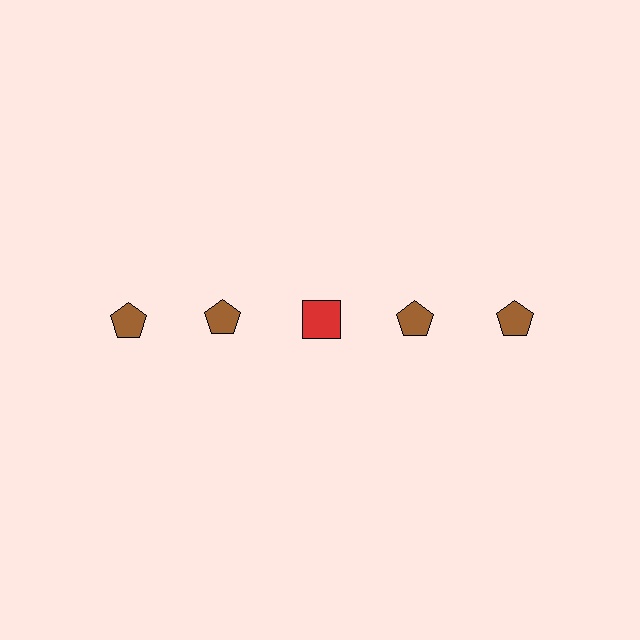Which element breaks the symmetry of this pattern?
The red square in the top row, center column breaks the symmetry. All other shapes are brown pentagons.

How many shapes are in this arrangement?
There are 5 shapes arranged in a grid pattern.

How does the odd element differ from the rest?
It differs in both color (red instead of brown) and shape (square instead of pentagon).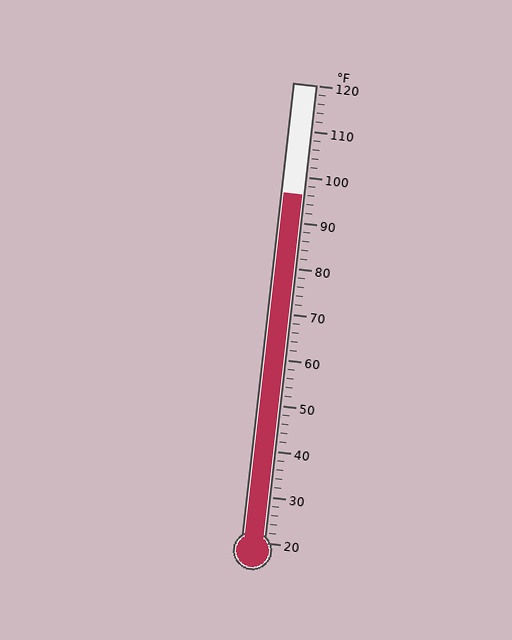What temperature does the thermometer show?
The thermometer shows approximately 96°F.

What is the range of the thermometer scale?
The thermometer scale ranges from 20°F to 120°F.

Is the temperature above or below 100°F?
The temperature is below 100°F.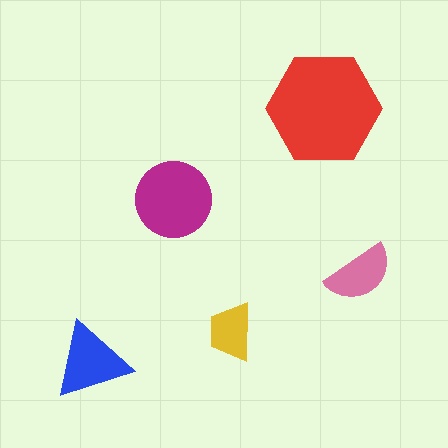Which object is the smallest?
The yellow trapezoid.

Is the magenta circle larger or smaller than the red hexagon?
Smaller.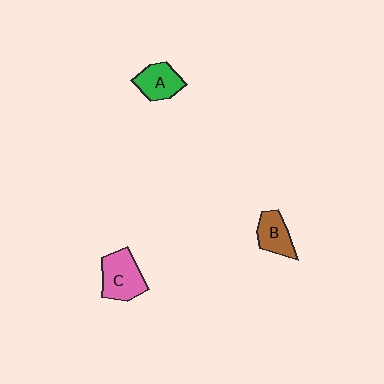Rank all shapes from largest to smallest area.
From largest to smallest: C (pink), A (green), B (brown).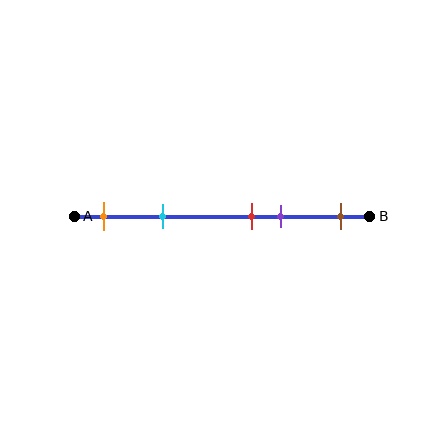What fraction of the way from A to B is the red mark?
The red mark is approximately 60% (0.6) of the way from A to B.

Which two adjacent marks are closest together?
The red and purple marks are the closest adjacent pair.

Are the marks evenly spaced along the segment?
No, the marks are not evenly spaced.